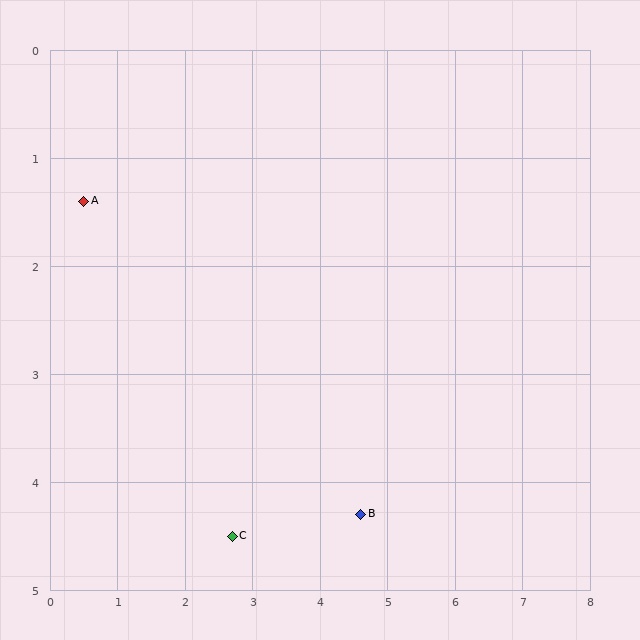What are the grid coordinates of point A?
Point A is at approximately (0.5, 1.4).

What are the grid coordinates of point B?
Point B is at approximately (4.6, 4.3).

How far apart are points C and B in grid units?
Points C and B are about 1.9 grid units apart.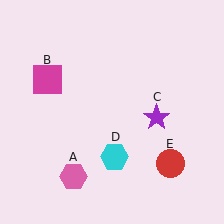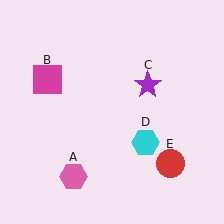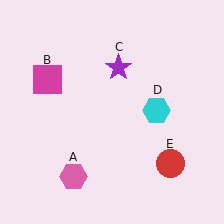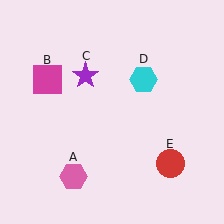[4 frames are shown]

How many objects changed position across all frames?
2 objects changed position: purple star (object C), cyan hexagon (object D).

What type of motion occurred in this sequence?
The purple star (object C), cyan hexagon (object D) rotated counterclockwise around the center of the scene.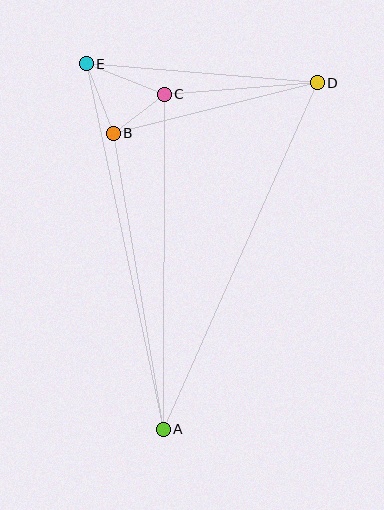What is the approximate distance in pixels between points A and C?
The distance between A and C is approximately 335 pixels.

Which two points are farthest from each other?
Points A and D are farthest from each other.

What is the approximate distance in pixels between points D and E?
The distance between D and E is approximately 232 pixels.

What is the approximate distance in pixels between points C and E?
The distance between C and E is approximately 84 pixels.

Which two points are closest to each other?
Points B and C are closest to each other.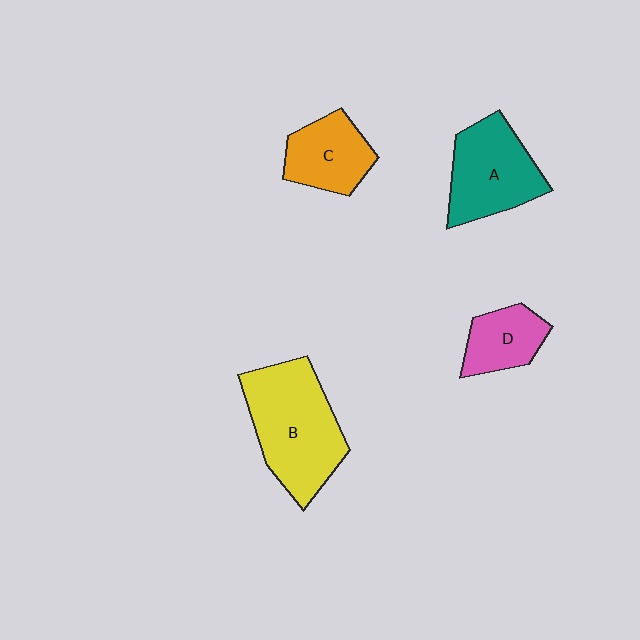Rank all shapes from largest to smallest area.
From largest to smallest: B (yellow), A (teal), C (orange), D (pink).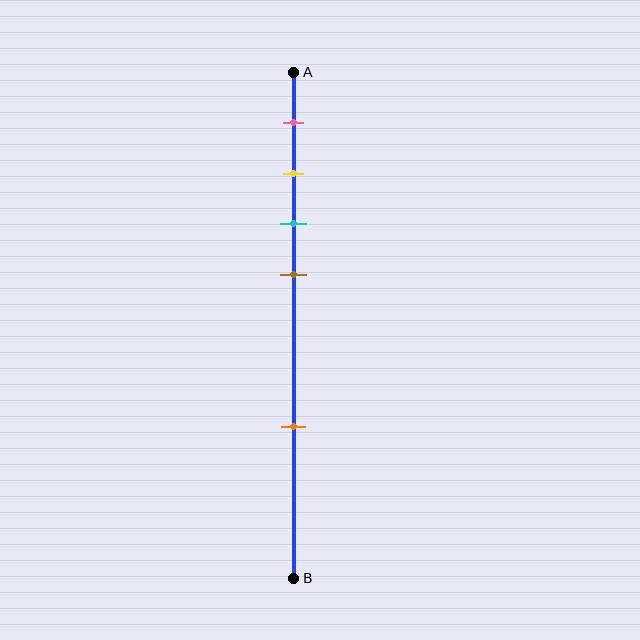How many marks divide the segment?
There are 5 marks dividing the segment.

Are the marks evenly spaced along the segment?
No, the marks are not evenly spaced.